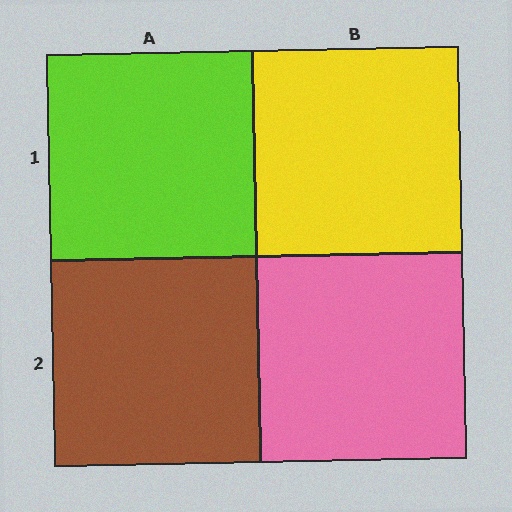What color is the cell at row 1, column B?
Yellow.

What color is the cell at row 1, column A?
Lime.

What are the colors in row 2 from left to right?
Brown, pink.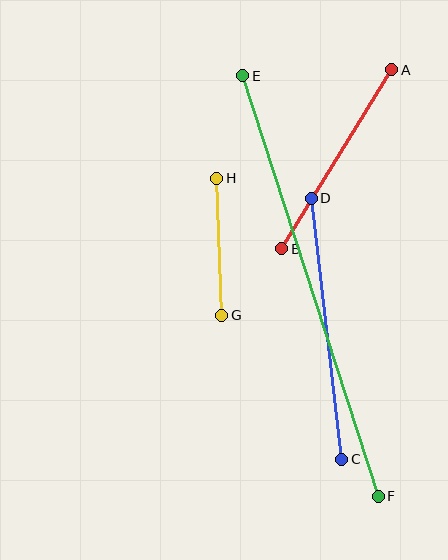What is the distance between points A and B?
The distance is approximately 210 pixels.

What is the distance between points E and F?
The distance is approximately 442 pixels.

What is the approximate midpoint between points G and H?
The midpoint is at approximately (219, 247) pixels.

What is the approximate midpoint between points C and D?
The midpoint is at approximately (327, 329) pixels.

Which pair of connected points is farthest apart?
Points E and F are farthest apart.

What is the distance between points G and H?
The distance is approximately 137 pixels.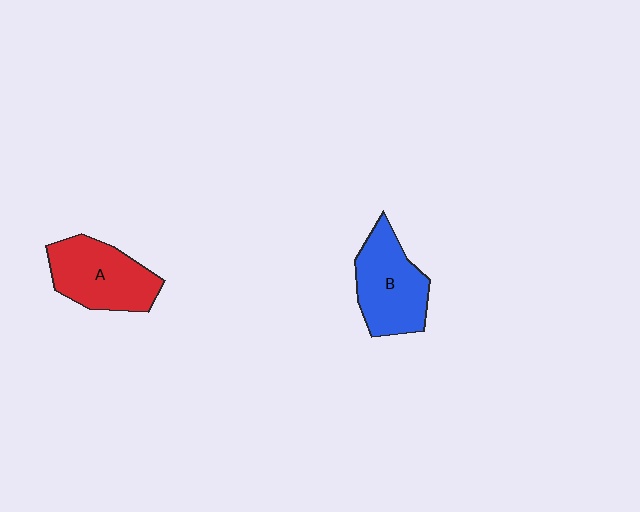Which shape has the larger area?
Shape A (red).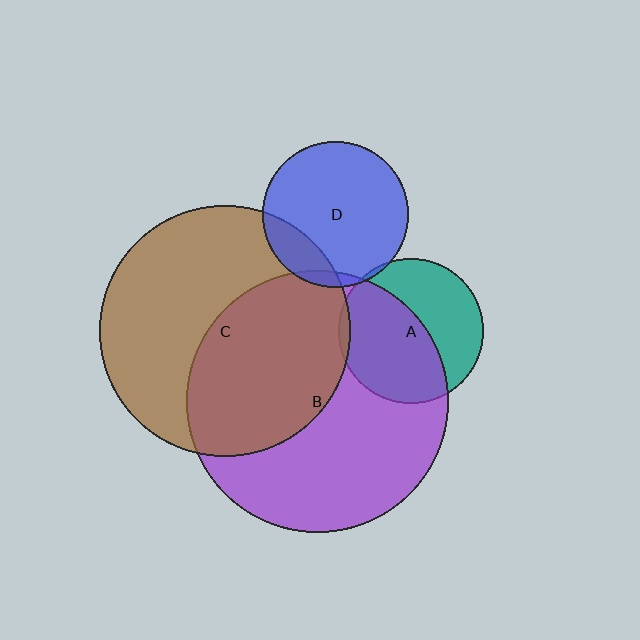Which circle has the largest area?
Circle B (purple).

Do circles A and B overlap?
Yes.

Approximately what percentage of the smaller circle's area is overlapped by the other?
Approximately 55%.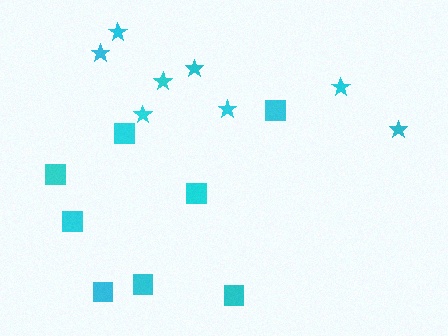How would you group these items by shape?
There are 2 groups: one group of stars (8) and one group of squares (8).